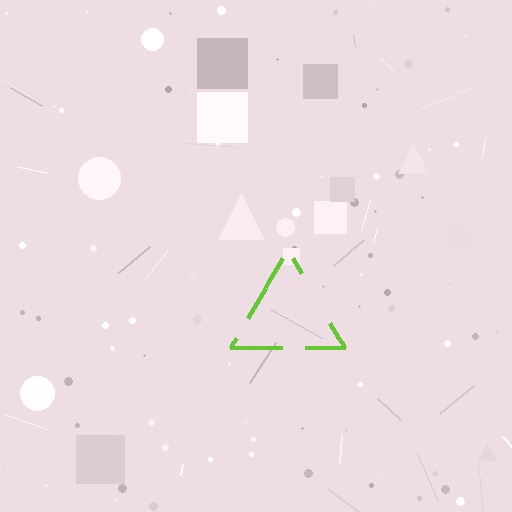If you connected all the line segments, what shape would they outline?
They would outline a triangle.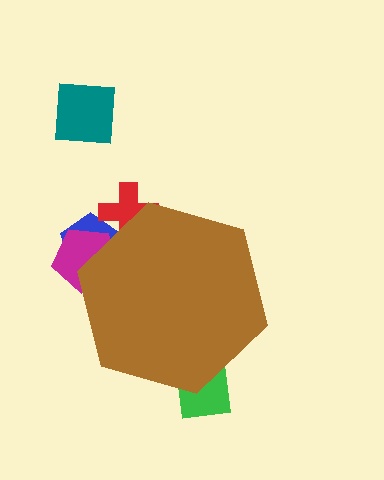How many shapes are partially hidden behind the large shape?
4 shapes are partially hidden.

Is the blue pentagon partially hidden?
Yes, the blue pentagon is partially hidden behind the brown hexagon.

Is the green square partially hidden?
Yes, the green square is partially hidden behind the brown hexagon.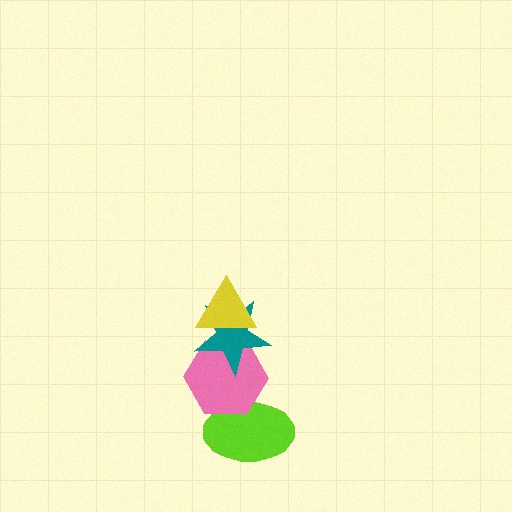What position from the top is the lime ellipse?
The lime ellipse is 4th from the top.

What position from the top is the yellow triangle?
The yellow triangle is 1st from the top.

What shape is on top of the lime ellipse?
The pink hexagon is on top of the lime ellipse.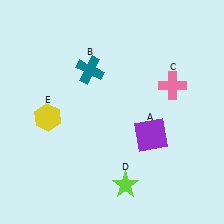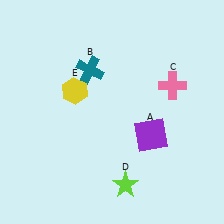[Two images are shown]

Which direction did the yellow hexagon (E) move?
The yellow hexagon (E) moved right.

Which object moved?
The yellow hexagon (E) moved right.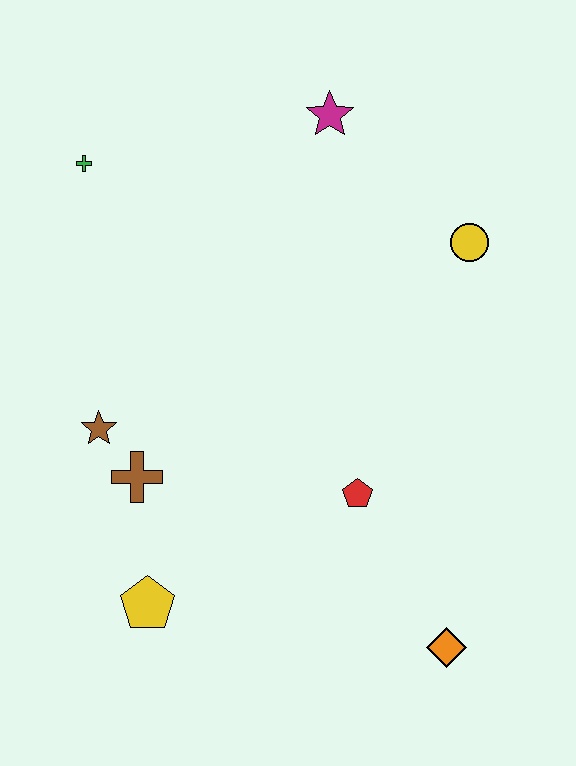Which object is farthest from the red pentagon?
The green cross is farthest from the red pentagon.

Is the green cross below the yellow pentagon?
No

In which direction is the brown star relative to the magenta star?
The brown star is below the magenta star.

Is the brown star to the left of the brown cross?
Yes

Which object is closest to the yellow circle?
The magenta star is closest to the yellow circle.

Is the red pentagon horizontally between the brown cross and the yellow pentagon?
No